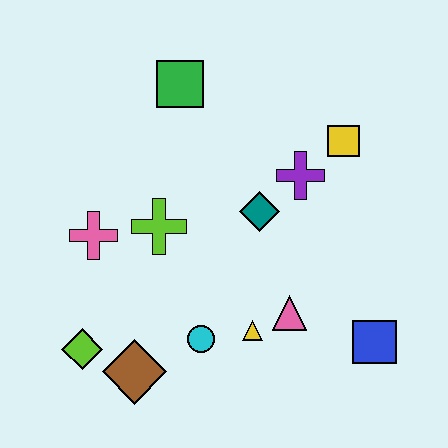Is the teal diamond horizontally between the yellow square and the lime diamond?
Yes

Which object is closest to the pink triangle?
The yellow triangle is closest to the pink triangle.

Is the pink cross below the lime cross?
Yes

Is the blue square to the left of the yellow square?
No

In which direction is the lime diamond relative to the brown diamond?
The lime diamond is to the left of the brown diamond.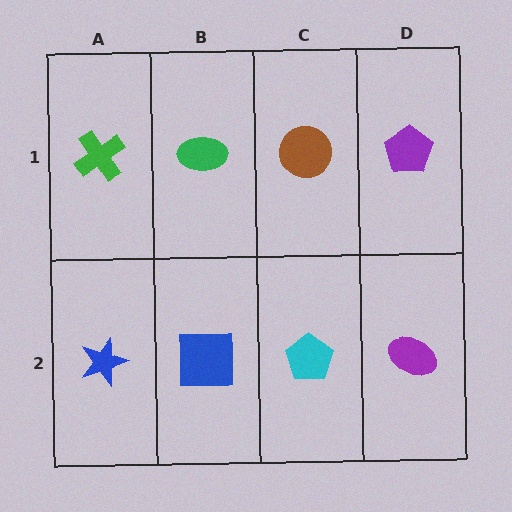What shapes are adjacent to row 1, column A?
A blue star (row 2, column A), a green ellipse (row 1, column B).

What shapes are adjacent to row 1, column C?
A cyan pentagon (row 2, column C), a green ellipse (row 1, column B), a purple pentagon (row 1, column D).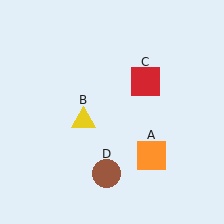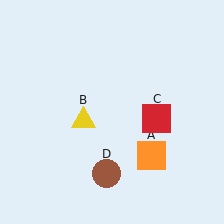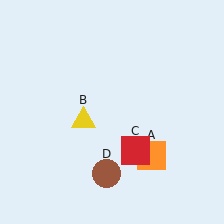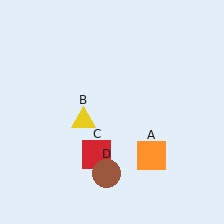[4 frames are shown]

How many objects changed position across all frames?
1 object changed position: red square (object C).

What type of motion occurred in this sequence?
The red square (object C) rotated clockwise around the center of the scene.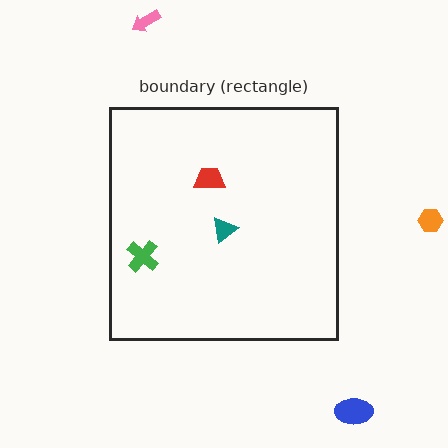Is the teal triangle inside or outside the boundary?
Inside.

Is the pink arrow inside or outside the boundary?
Outside.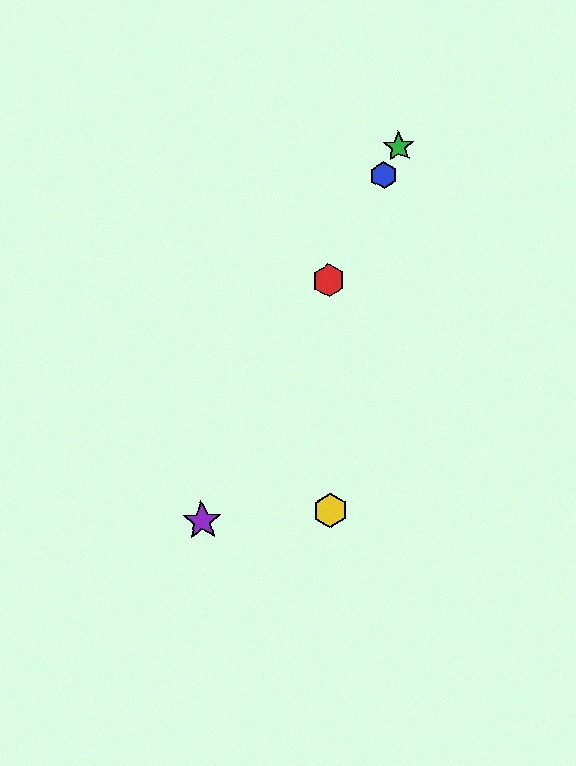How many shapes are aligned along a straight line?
4 shapes (the red hexagon, the blue hexagon, the green star, the purple star) are aligned along a straight line.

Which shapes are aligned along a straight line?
The red hexagon, the blue hexagon, the green star, the purple star are aligned along a straight line.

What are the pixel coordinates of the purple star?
The purple star is at (202, 521).